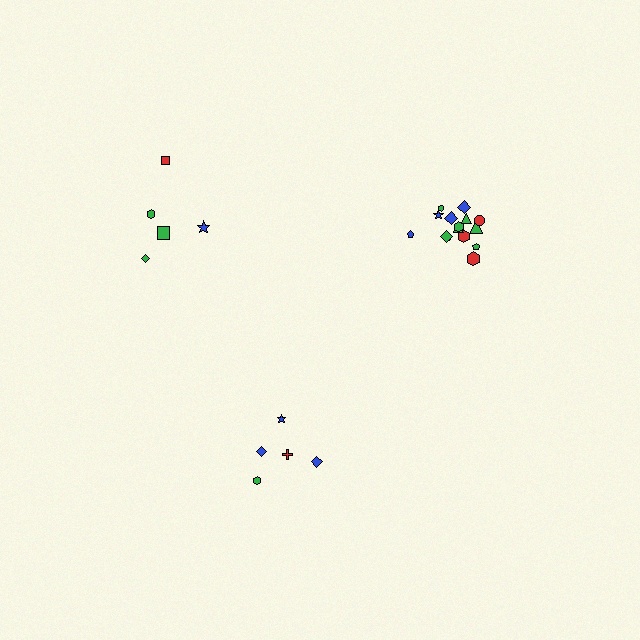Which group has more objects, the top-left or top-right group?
The top-right group.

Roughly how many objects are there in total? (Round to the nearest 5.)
Roughly 25 objects in total.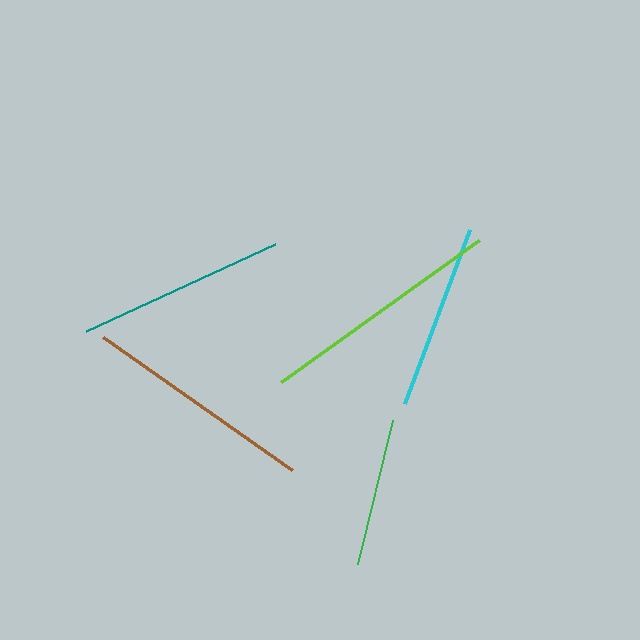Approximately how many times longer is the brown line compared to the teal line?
The brown line is approximately 1.1 times the length of the teal line.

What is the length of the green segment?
The green segment is approximately 149 pixels long.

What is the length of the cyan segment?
The cyan segment is approximately 185 pixels long.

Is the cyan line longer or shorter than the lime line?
The lime line is longer than the cyan line.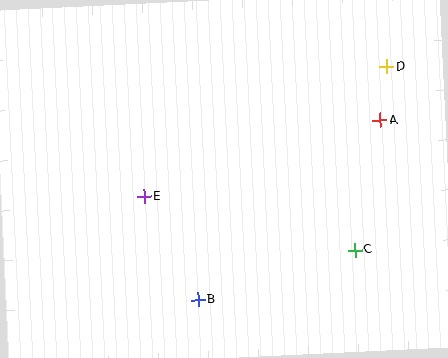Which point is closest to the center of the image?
Point E at (144, 196) is closest to the center.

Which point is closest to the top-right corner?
Point D is closest to the top-right corner.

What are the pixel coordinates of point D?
Point D is at (386, 67).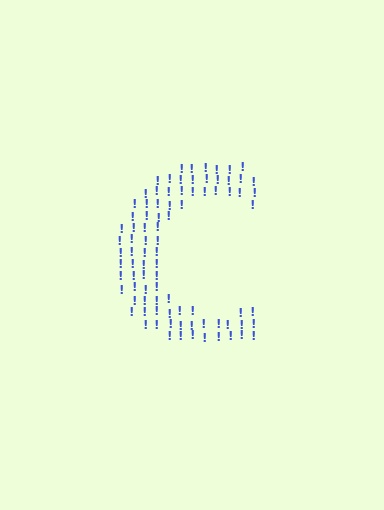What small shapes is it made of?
It is made of small exclamation marks.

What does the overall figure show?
The overall figure shows the letter C.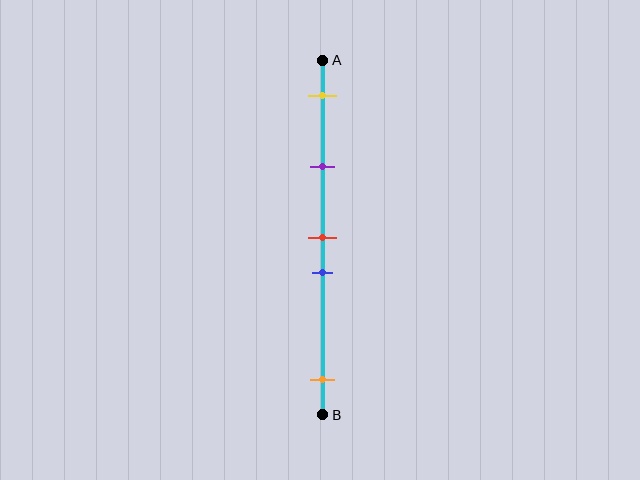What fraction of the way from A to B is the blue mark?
The blue mark is approximately 60% (0.6) of the way from A to B.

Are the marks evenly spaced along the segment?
No, the marks are not evenly spaced.